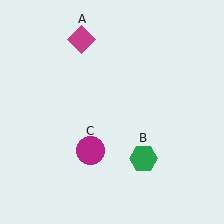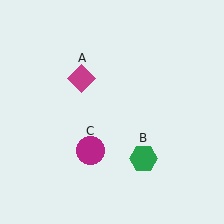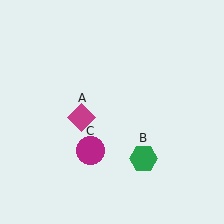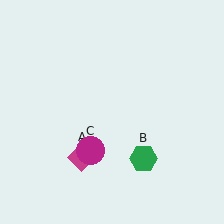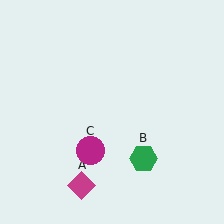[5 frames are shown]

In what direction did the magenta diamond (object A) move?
The magenta diamond (object A) moved down.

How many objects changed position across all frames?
1 object changed position: magenta diamond (object A).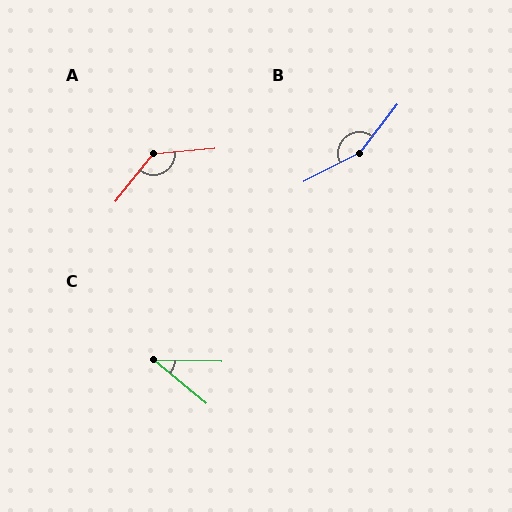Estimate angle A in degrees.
Approximately 134 degrees.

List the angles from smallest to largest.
C (38°), A (134°), B (155°).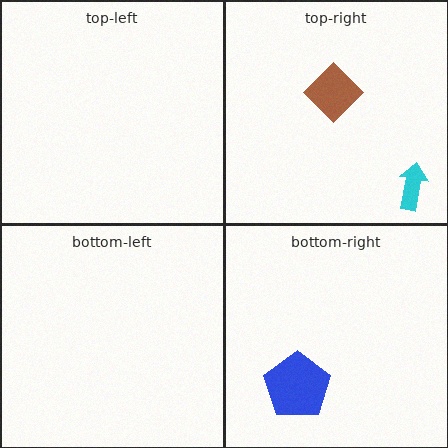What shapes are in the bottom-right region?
The blue pentagon.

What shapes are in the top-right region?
The brown diamond, the cyan arrow.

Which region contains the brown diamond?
The top-right region.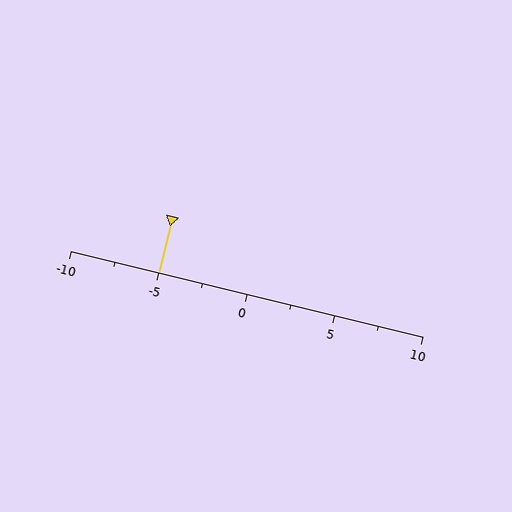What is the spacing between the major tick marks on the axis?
The major ticks are spaced 5 apart.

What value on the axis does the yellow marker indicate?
The marker indicates approximately -5.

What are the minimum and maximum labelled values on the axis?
The axis runs from -10 to 10.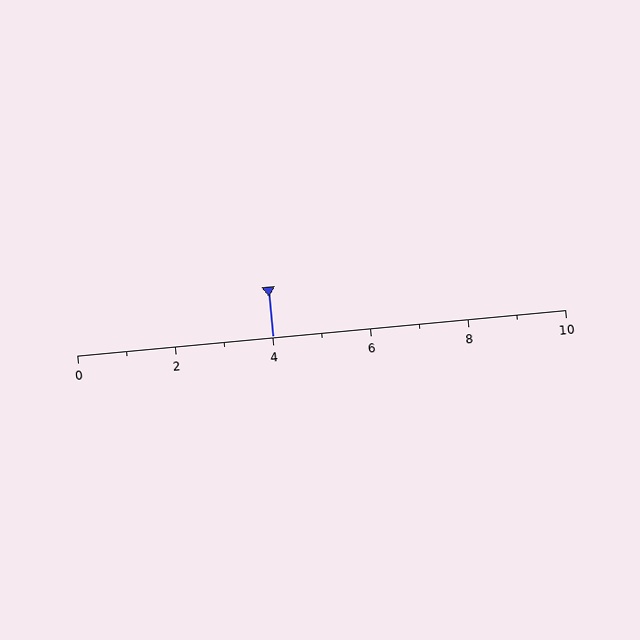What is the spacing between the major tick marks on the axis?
The major ticks are spaced 2 apart.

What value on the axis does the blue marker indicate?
The marker indicates approximately 4.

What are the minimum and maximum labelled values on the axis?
The axis runs from 0 to 10.